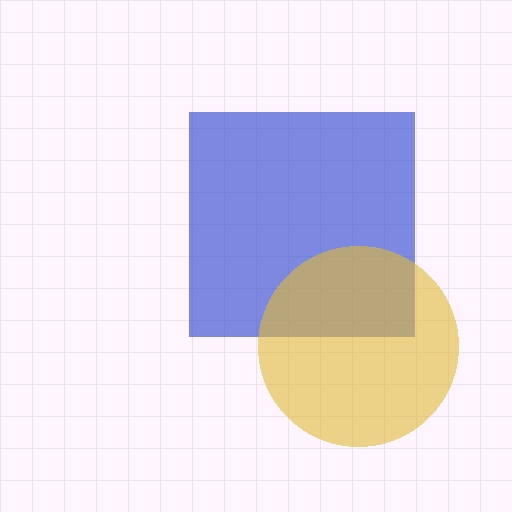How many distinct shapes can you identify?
There are 2 distinct shapes: a blue square, a yellow circle.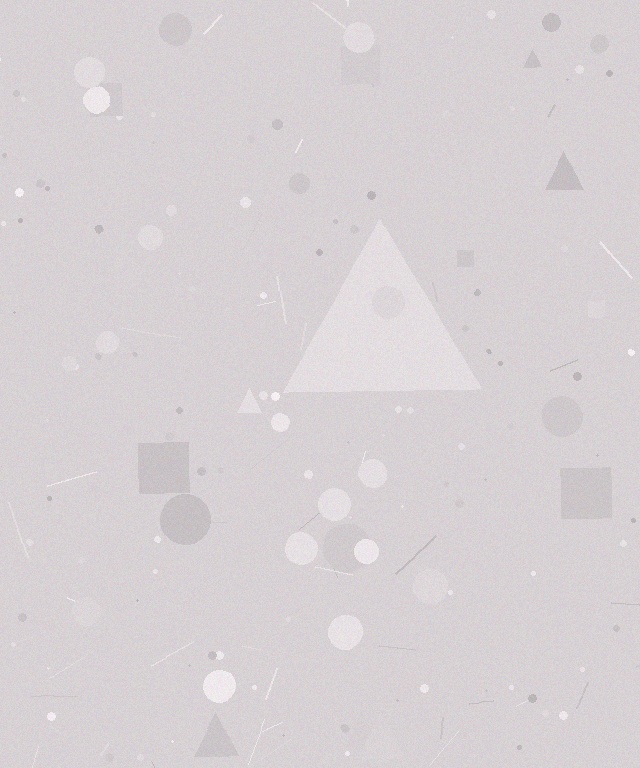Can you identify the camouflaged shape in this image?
The camouflaged shape is a triangle.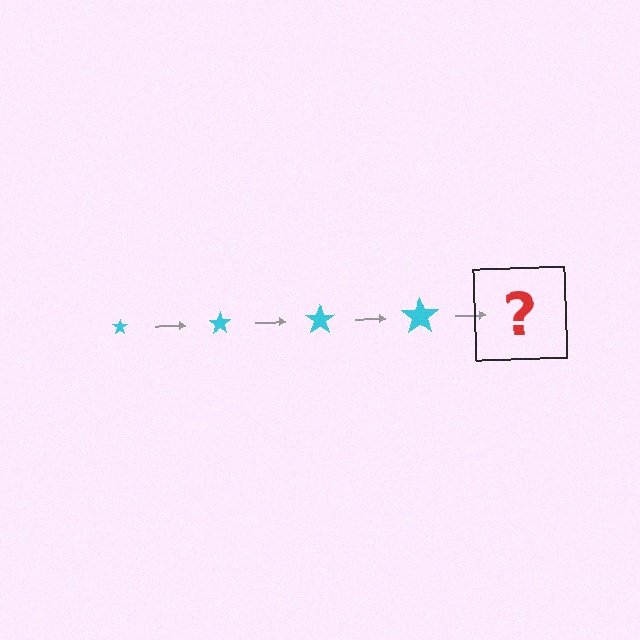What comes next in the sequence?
The next element should be a cyan star, larger than the previous one.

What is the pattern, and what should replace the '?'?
The pattern is that the star gets progressively larger each step. The '?' should be a cyan star, larger than the previous one.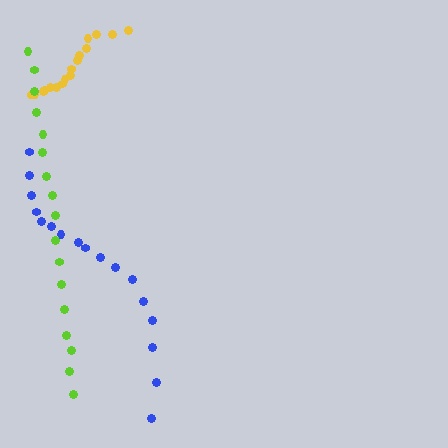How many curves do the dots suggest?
There are 3 distinct paths.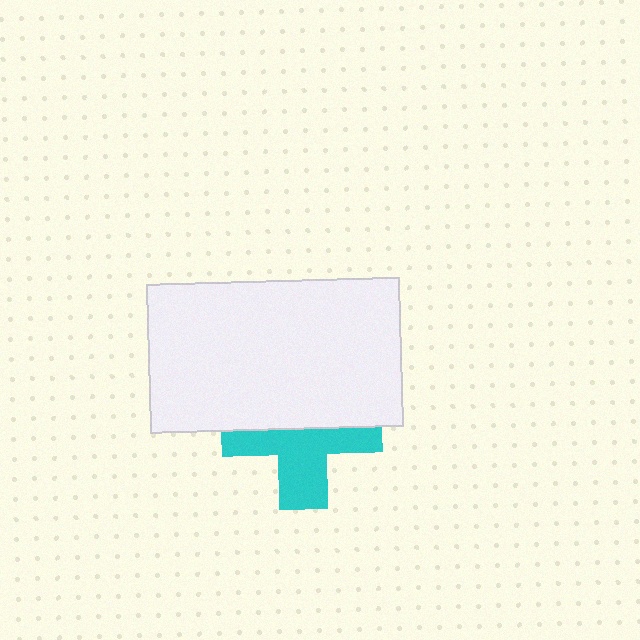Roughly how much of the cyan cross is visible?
About half of it is visible (roughly 50%).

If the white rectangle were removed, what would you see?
You would see the complete cyan cross.